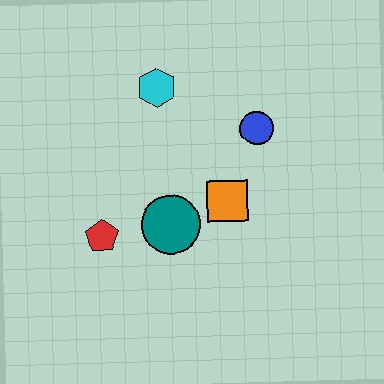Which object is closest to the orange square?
The teal circle is closest to the orange square.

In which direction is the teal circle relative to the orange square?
The teal circle is to the left of the orange square.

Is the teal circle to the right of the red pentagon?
Yes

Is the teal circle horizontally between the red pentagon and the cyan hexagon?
No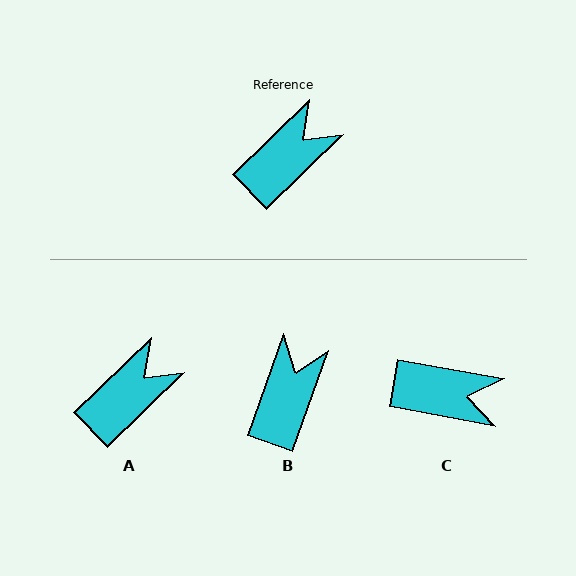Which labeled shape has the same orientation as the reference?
A.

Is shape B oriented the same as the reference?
No, it is off by about 26 degrees.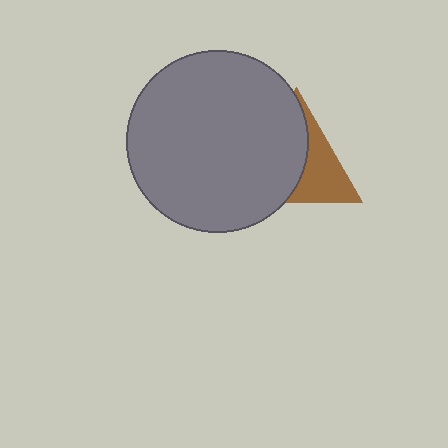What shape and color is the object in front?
The object in front is a gray circle.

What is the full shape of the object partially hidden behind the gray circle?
The partially hidden object is a brown triangle.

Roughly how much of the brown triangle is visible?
A small part of it is visible (roughly 41%).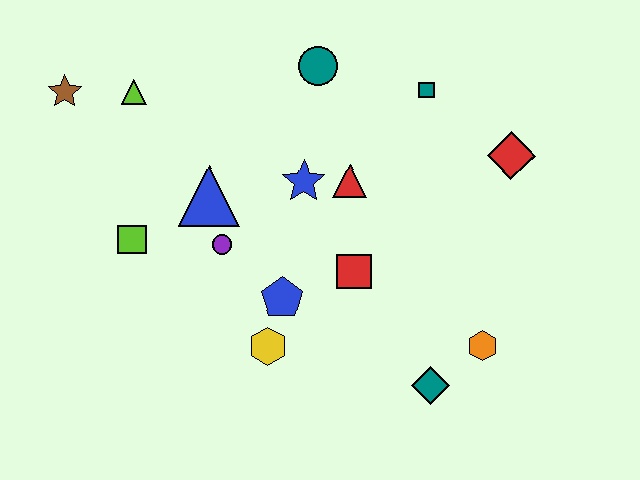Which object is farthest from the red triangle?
The brown star is farthest from the red triangle.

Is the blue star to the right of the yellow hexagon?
Yes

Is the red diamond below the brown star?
Yes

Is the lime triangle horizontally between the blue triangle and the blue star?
No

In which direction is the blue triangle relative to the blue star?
The blue triangle is to the left of the blue star.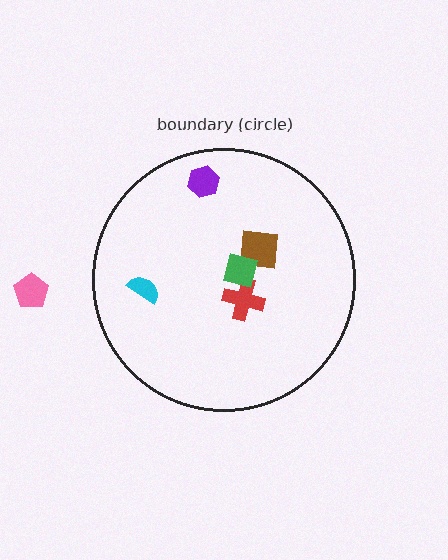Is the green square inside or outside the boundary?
Inside.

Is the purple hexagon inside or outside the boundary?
Inside.